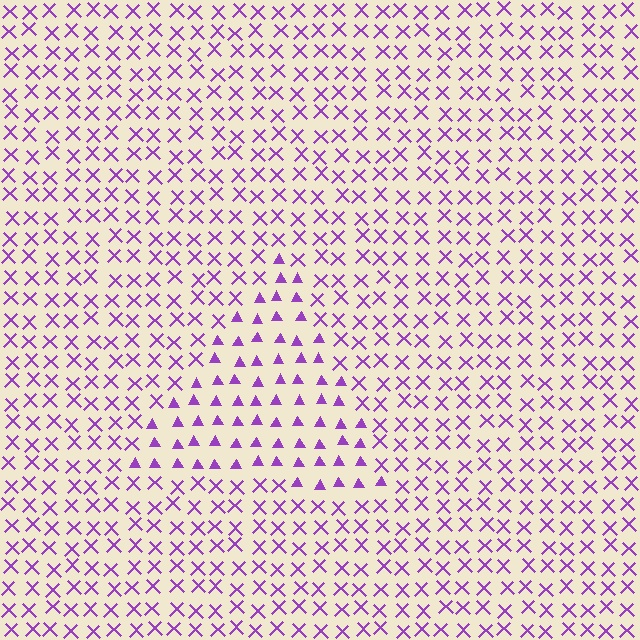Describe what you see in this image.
The image is filled with small purple elements arranged in a uniform grid. A triangle-shaped region contains triangles, while the surrounding area contains X marks. The boundary is defined purely by the change in element shape.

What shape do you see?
I see a triangle.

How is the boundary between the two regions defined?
The boundary is defined by a change in element shape: triangles inside vs. X marks outside. All elements share the same color and spacing.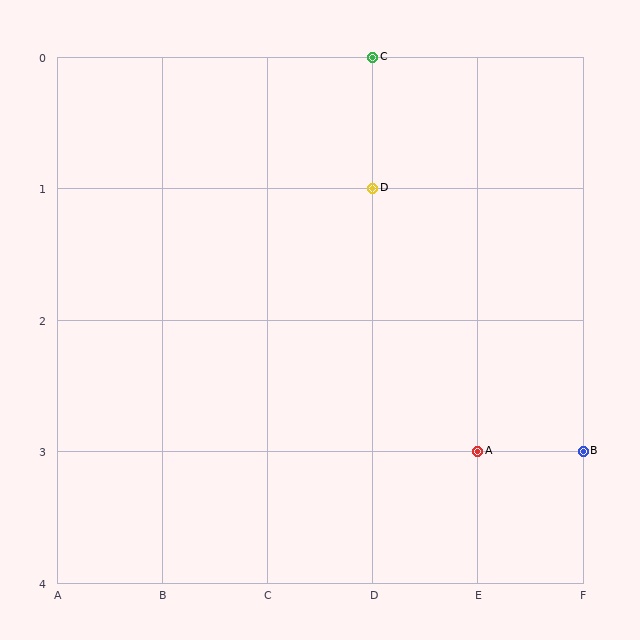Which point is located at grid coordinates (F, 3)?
Point B is at (F, 3).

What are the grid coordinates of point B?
Point B is at grid coordinates (F, 3).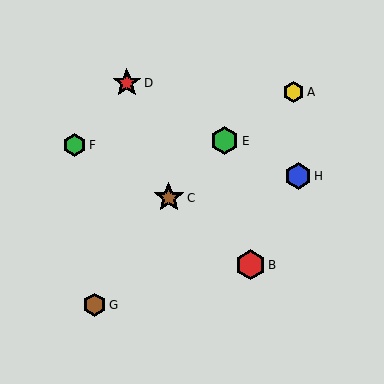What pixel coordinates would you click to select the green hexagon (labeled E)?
Click at (225, 141) to select the green hexagon E.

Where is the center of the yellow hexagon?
The center of the yellow hexagon is at (294, 92).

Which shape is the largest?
The brown star (labeled C) is the largest.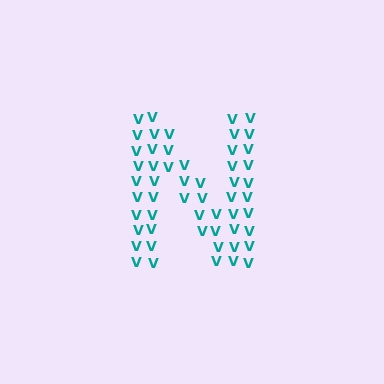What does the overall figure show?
The overall figure shows the letter N.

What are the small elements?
The small elements are letter V's.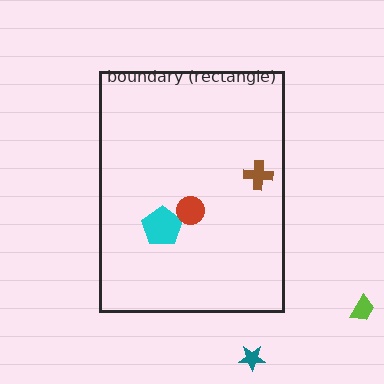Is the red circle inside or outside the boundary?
Inside.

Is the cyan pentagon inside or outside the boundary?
Inside.